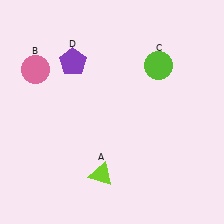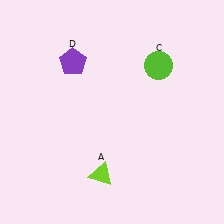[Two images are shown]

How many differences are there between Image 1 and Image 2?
There is 1 difference between the two images.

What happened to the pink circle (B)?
The pink circle (B) was removed in Image 2. It was in the top-left area of Image 1.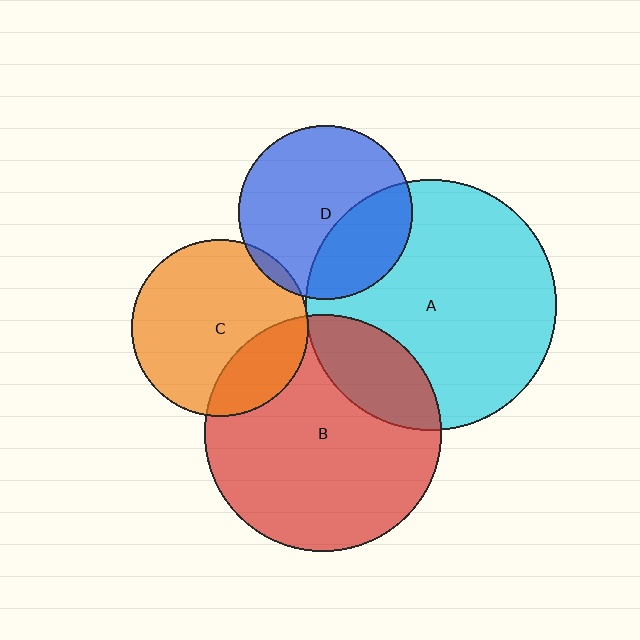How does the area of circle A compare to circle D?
Approximately 2.1 times.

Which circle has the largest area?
Circle A (cyan).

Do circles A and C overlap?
Yes.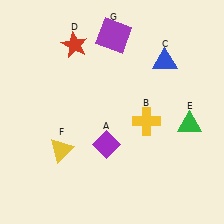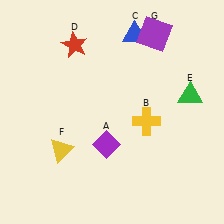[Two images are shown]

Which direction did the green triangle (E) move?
The green triangle (E) moved up.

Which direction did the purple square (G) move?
The purple square (G) moved right.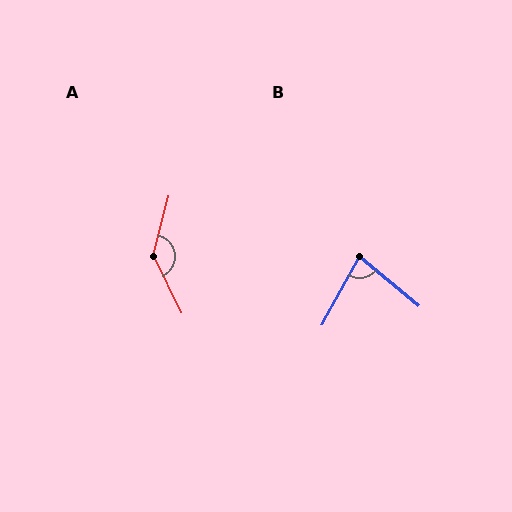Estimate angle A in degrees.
Approximately 140 degrees.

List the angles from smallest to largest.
B (79°), A (140°).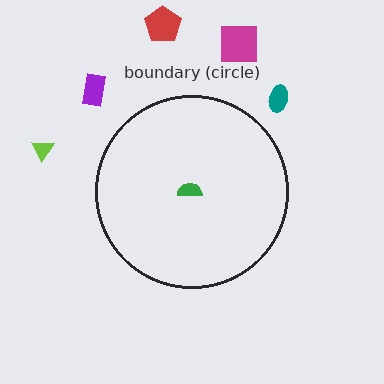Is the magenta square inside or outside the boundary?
Outside.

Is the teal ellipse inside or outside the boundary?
Outside.